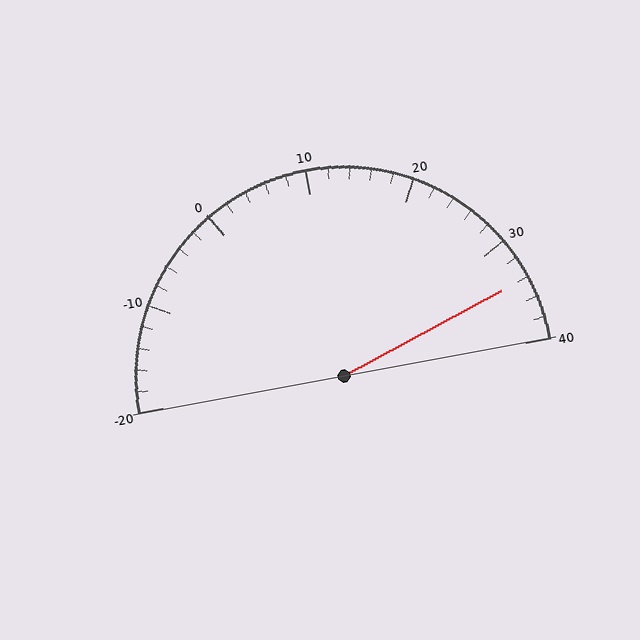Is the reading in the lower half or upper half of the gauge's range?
The reading is in the upper half of the range (-20 to 40).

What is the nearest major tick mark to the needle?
The nearest major tick mark is 30.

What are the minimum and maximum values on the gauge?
The gauge ranges from -20 to 40.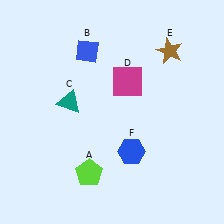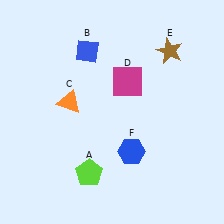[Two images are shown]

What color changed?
The triangle (C) changed from teal in Image 1 to orange in Image 2.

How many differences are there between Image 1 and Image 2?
There is 1 difference between the two images.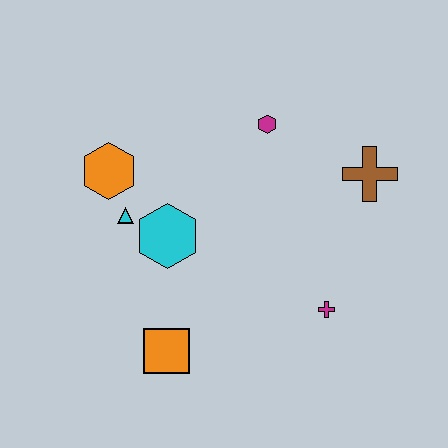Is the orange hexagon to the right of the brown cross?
No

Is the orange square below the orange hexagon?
Yes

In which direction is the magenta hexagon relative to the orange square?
The magenta hexagon is above the orange square.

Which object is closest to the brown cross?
The magenta hexagon is closest to the brown cross.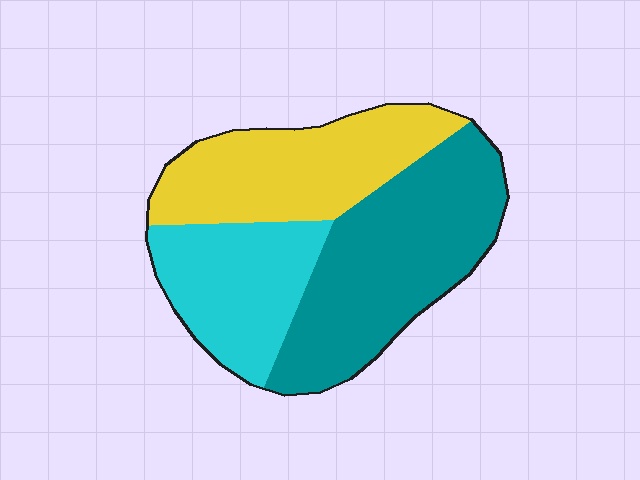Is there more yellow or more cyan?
Yellow.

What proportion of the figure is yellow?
Yellow covers roughly 30% of the figure.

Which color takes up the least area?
Cyan, at roughly 25%.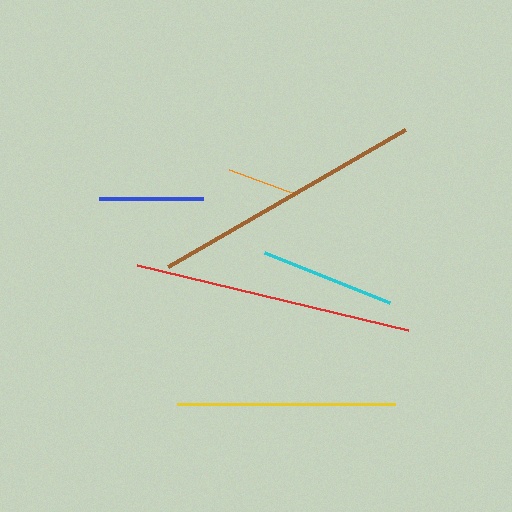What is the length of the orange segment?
The orange segment is approximately 72 pixels long.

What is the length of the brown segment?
The brown segment is approximately 274 pixels long.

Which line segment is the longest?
The red line is the longest at approximately 279 pixels.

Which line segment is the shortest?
The orange line is the shortest at approximately 72 pixels.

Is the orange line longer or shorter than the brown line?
The brown line is longer than the orange line.